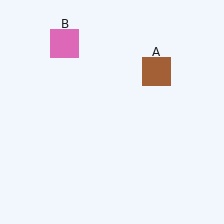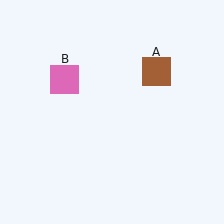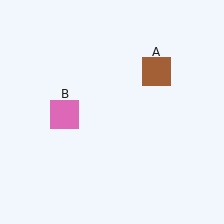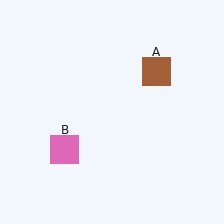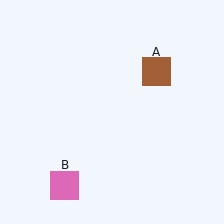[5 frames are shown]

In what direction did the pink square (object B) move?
The pink square (object B) moved down.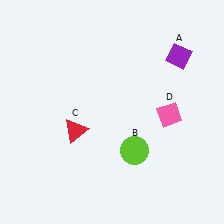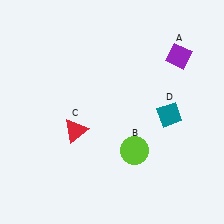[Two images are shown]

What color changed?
The diamond (D) changed from pink in Image 1 to teal in Image 2.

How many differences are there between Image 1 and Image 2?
There is 1 difference between the two images.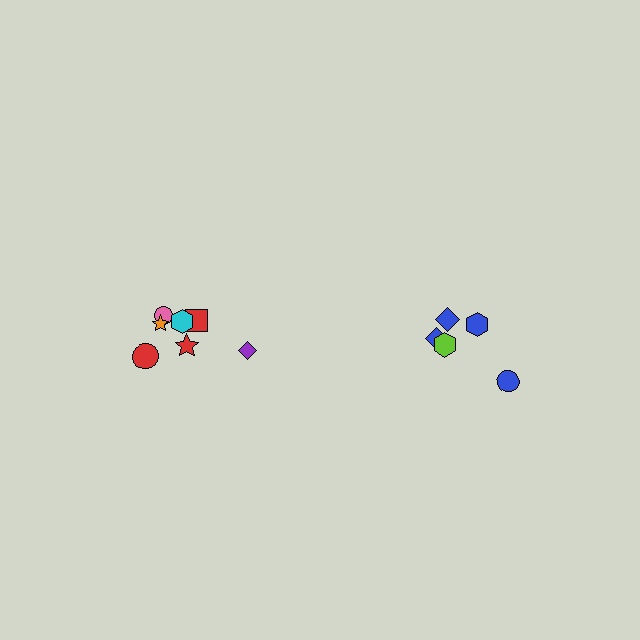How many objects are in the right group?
There are 5 objects.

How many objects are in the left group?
There are 7 objects.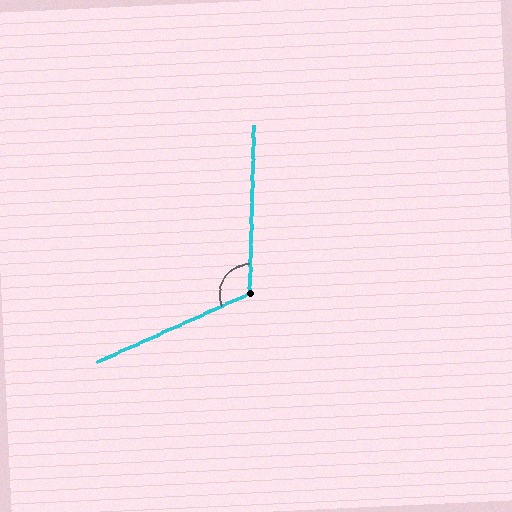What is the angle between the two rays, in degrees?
Approximately 116 degrees.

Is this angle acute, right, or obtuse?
It is obtuse.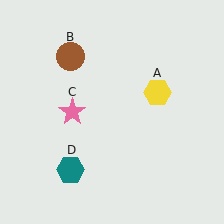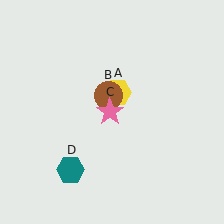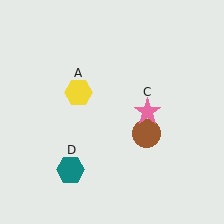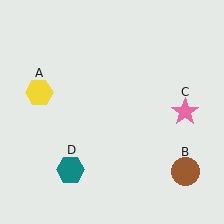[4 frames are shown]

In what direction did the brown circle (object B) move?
The brown circle (object B) moved down and to the right.